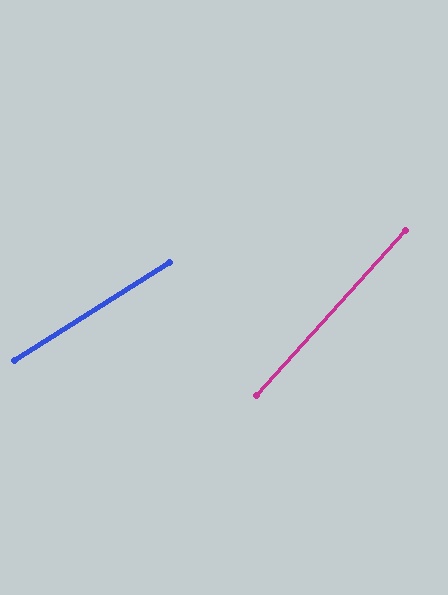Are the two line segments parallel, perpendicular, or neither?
Neither parallel nor perpendicular — they differ by about 16°.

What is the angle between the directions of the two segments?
Approximately 16 degrees.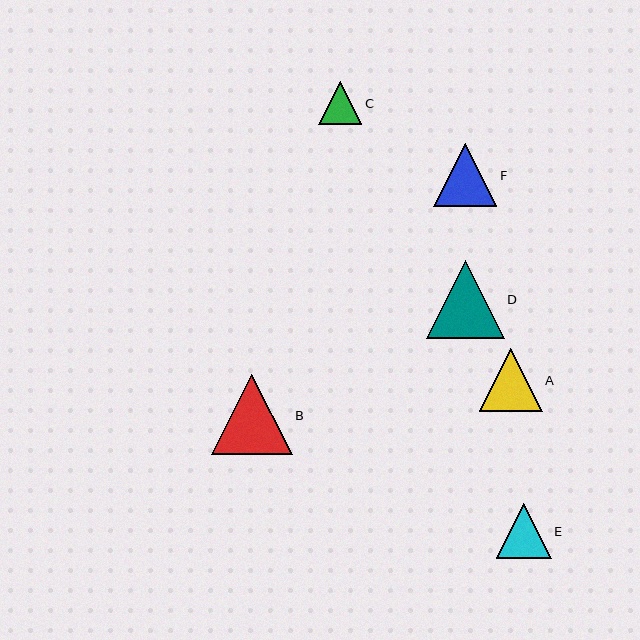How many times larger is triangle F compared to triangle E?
Triangle F is approximately 1.2 times the size of triangle E.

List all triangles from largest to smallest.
From largest to smallest: B, D, F, A, E, C.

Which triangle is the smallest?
Triangle C is the smallest with a size of approximately 43 pixels.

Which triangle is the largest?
Triangle B is the largest with a size of approximately 80 pixels.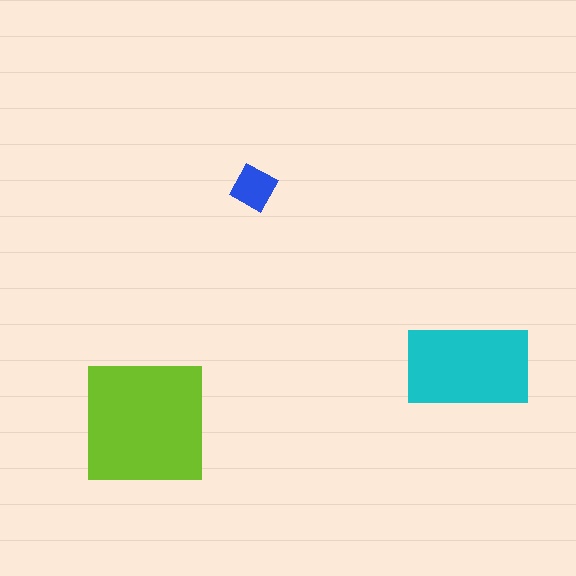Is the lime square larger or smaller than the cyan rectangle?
Larger.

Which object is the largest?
The lime square.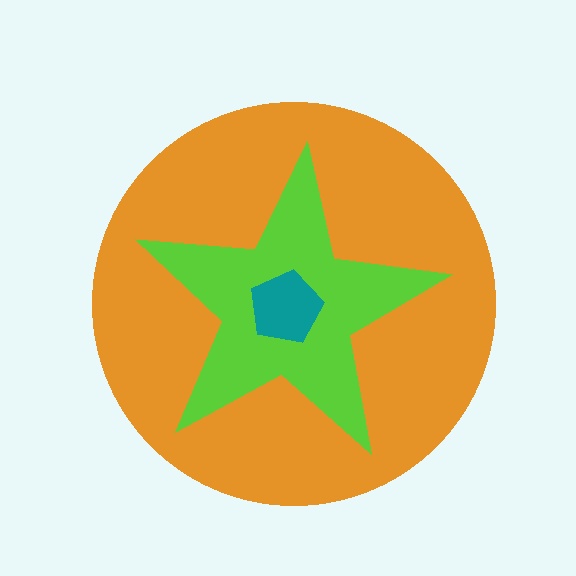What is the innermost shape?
The teal pentagon.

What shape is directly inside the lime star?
The teal pentagon.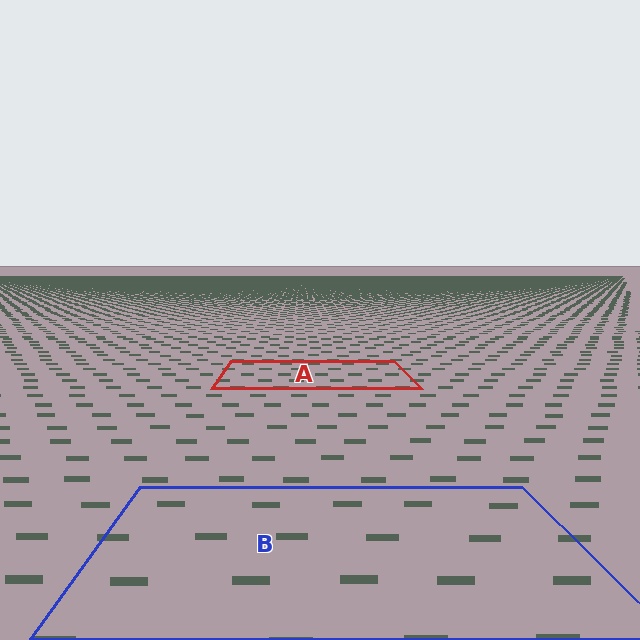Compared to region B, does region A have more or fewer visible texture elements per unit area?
Region A has more texture elements per unit area — they are packed more densely because it is farther away.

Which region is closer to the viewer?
Region B is closer. The texture elements there are larger and more spread out.